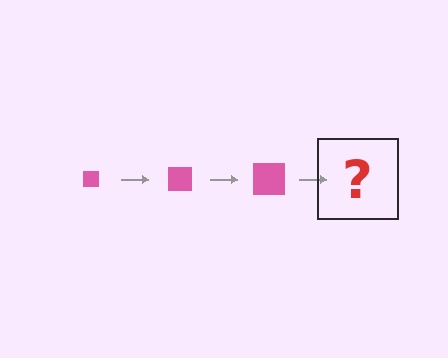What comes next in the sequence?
The next element should be a pink square, larger than the previous one.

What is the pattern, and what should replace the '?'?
The pattern is that the square gets progressively larger each step. The '?' should be a pink square, larger than the previous one.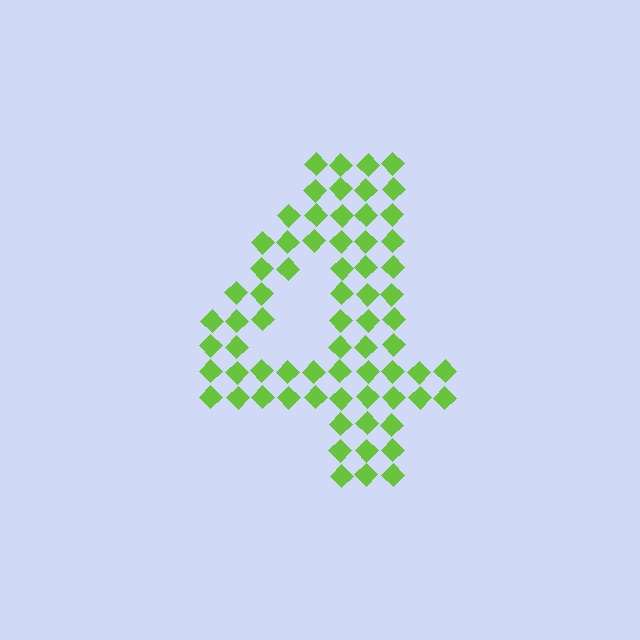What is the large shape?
The large shape is the digit 4.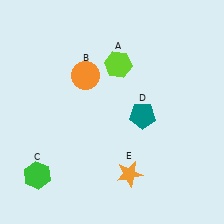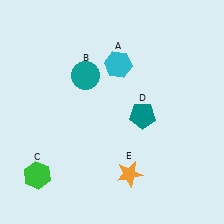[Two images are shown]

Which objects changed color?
A changed from lime to cyan. B changed from orange to teal.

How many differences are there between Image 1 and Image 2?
There are 2 differences between the two images.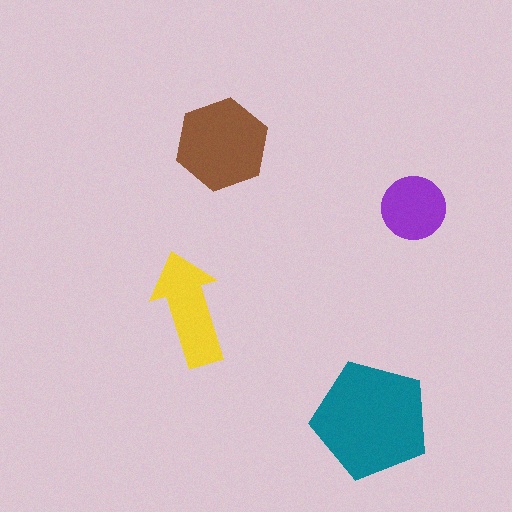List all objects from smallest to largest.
The purple circle, the yellow arrow, the brown hexagon, the teal pentagon.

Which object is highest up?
The brown hexagon is topmost.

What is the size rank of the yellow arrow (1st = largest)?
3rd.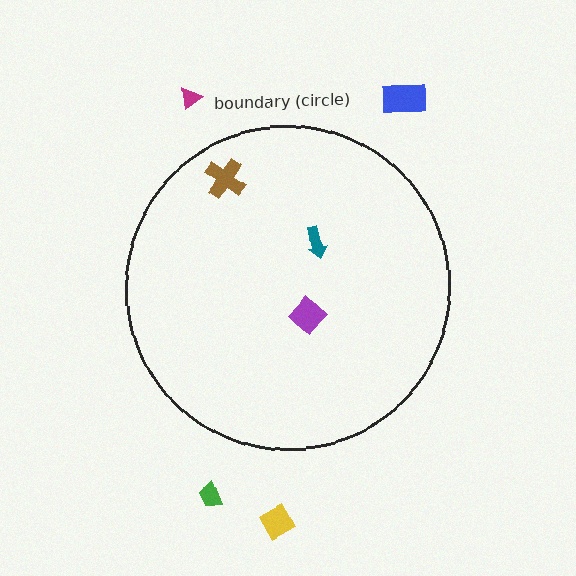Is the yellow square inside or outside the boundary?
Outside.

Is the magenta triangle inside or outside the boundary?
Outside.